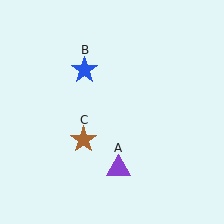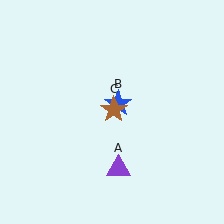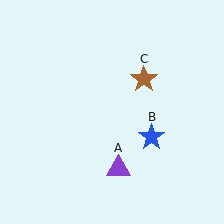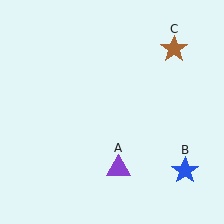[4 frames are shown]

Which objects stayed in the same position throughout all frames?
Purple triangle (object A) remained stationary.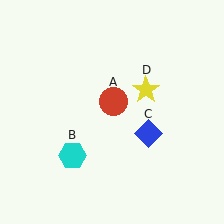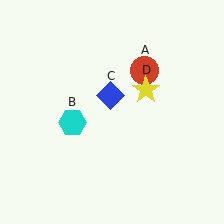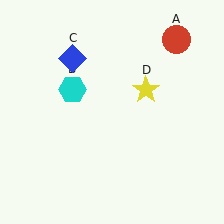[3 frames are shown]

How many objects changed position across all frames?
3 objects changed position: red circle (object A), cyan hexagon (object B), blue diamond (object C).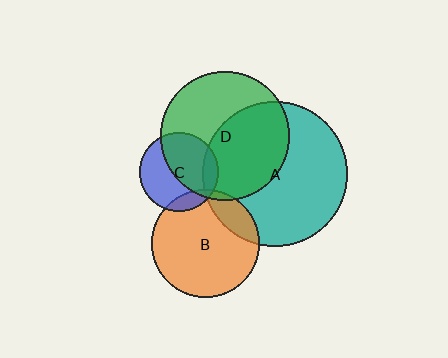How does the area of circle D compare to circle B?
Approximately 1.4 times.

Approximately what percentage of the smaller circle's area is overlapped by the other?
Approximately 15%.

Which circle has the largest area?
Circle A (teal).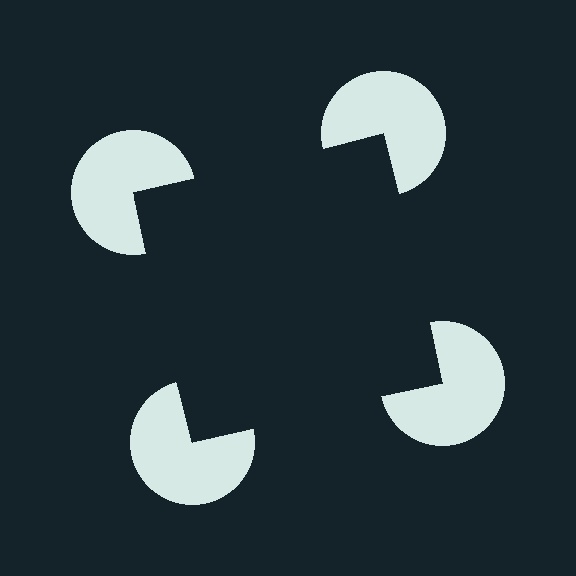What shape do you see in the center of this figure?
An illusory square — its edges are inferred from the aligned wedge cuts in the pac-man discs, not physically drawn.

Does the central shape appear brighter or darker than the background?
It typically appears slightly darker than the background, even though no actual brightness change is drawn.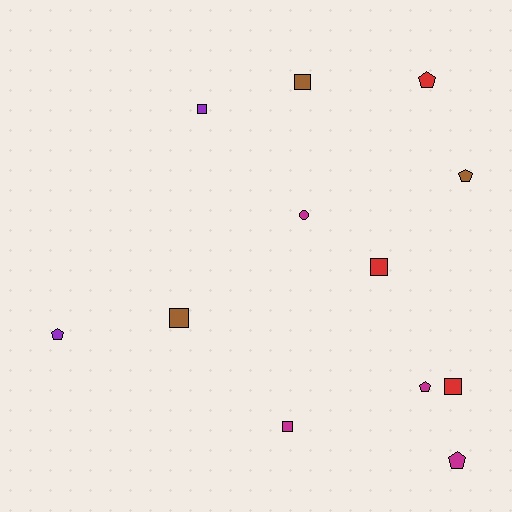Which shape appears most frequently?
Square, with 6 objects.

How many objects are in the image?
There are 12 objects.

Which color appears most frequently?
Magenta, with 4 objects.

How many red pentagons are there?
There is 1 red pentagon.